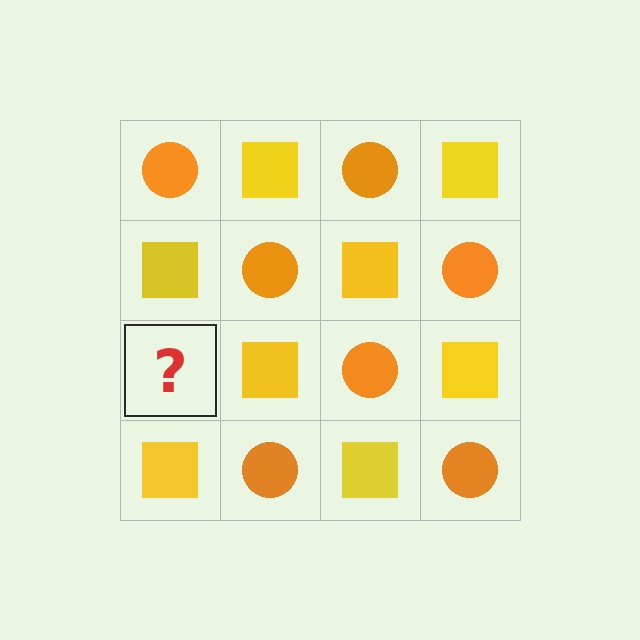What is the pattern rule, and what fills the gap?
The rule is that it alternates orange circle and yellow square in a checkerboard pattern. The gap should be filled with an orange circle.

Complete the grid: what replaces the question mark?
The question mark should be replaced with an orange circle.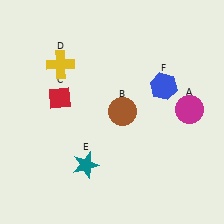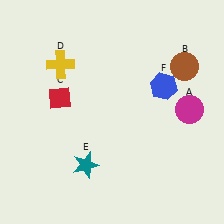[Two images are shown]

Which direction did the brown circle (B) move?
The brown circle (B) moved right.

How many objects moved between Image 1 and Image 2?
1 object moved between the two images.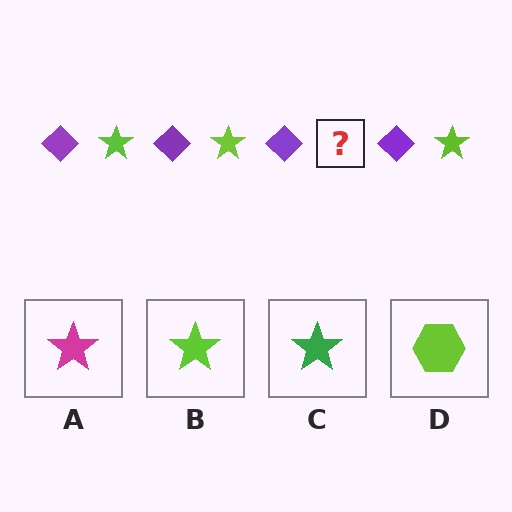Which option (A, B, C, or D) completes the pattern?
B.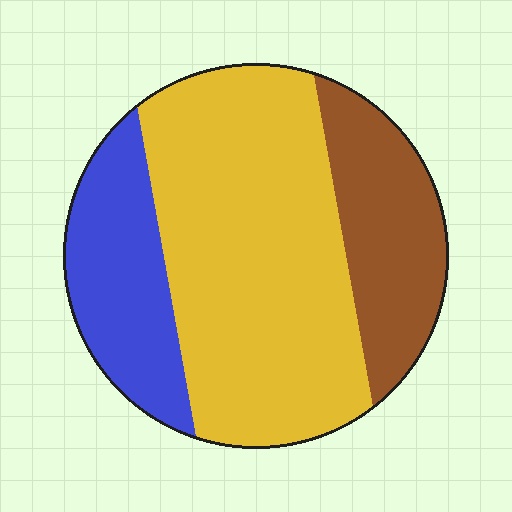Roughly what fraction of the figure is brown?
Brown covers roughly 20% of the figure.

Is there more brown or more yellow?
Yellow.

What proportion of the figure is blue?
Blue takes up about one fifth (1/5) of the figure.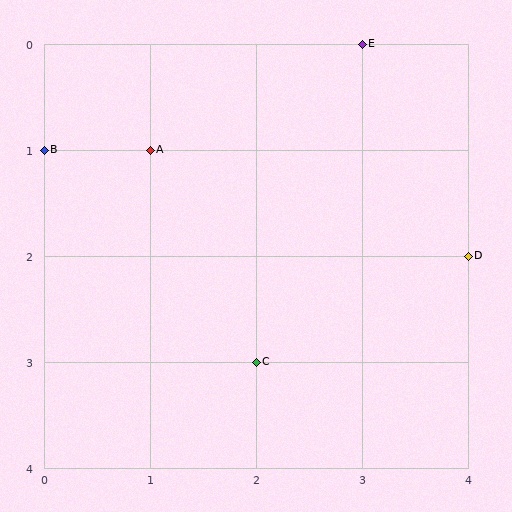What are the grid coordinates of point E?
Point E is at grid coordinates (3, 0).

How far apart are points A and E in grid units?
Points A and E are 2 columns and 1 row apart (about 2.2 grid units diagonally).